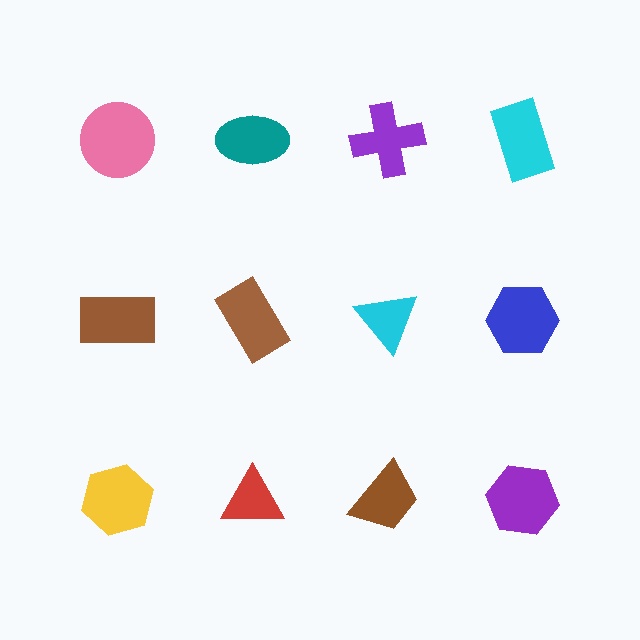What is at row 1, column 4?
A cyan rectangle.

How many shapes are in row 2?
4 shapes.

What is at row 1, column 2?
A teal ellipse.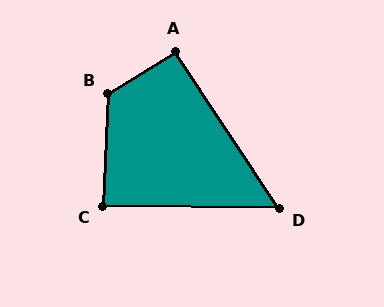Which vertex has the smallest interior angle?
D, at approximately 56 degrees.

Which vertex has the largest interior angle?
B, at approximately 124 degrees.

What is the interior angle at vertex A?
Approximately 91 degrees (approximately right).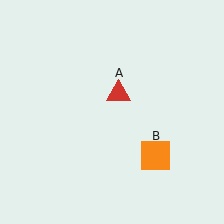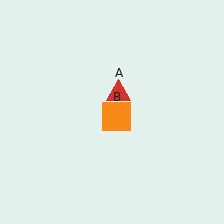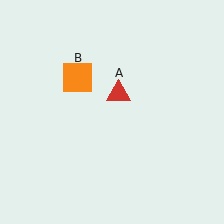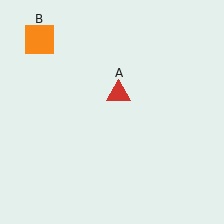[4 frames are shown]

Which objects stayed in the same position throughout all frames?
Red triangle (object A) remained stationary.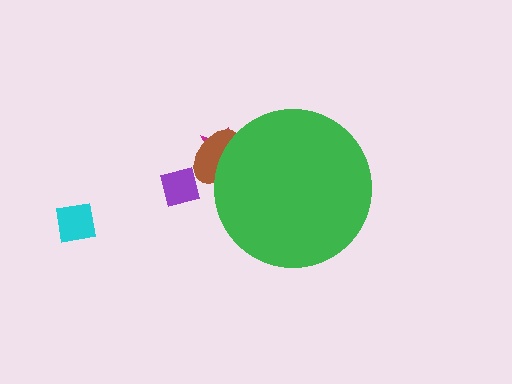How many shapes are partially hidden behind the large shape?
2 shapes are partially hidden.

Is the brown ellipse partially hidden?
Yes, the brown ellipse is partially hidden behind the green circle.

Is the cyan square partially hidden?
No, the cyan square is fully visible.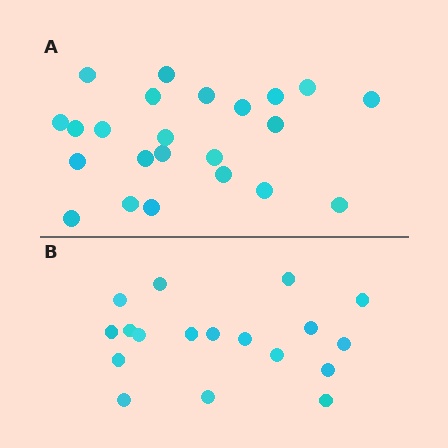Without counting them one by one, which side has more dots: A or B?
Region A (the top region) has more dots.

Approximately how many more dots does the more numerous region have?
Region A has about 5 more dots than region B.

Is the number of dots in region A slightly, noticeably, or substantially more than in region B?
Region A has noticeably more, but not dramatically so. The ratio is roughly 1.3 to 1.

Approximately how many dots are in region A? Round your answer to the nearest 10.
About 20 dots. (The exact count is 23, which rounds to 20.)